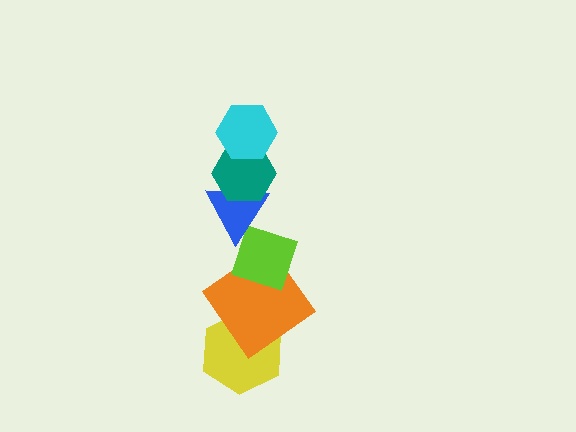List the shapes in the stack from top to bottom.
From top to bottom: the cyan hexagon, the teal hexagon, the blue triangle, the lime diamond, the orange diamond, the yellow hexagon.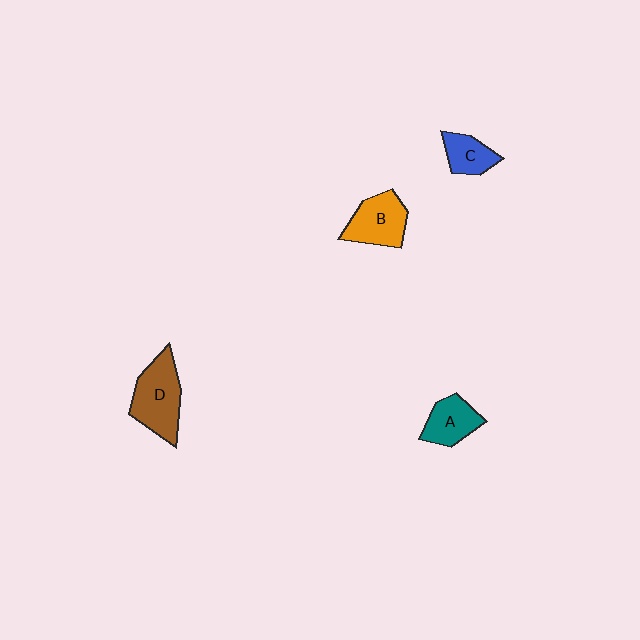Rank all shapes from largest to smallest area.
From largest to smallest: D (brown), B (orange), A (teal), C (blue).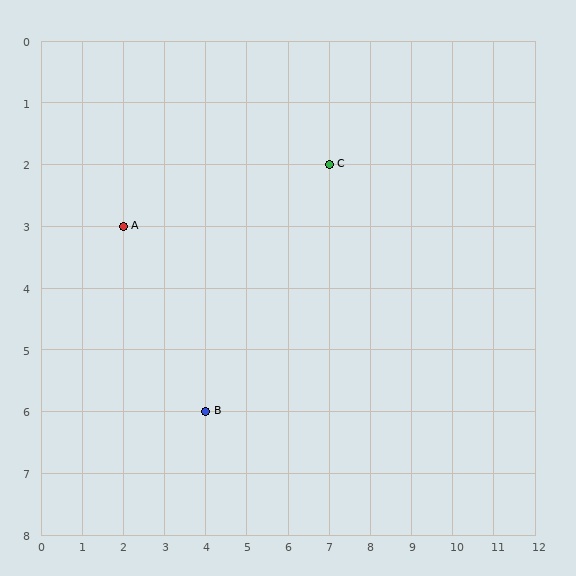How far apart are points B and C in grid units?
Points B and C are 3 columns and 4 rows apart (about 5.0 grid units diagonally).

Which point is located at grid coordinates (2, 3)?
Point A is at (2, 3).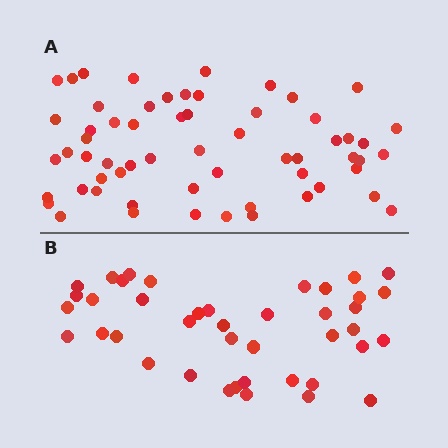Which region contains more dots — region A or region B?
Region A (the top region) has more dots.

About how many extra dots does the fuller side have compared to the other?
Region A has approximately 20 more dots than region B.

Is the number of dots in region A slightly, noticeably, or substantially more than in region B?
Region A has substantially more. The ratio is roughly 1.5 to 1.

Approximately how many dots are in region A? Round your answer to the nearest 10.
About 60 dots.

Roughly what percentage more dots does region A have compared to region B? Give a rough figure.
About 45% more.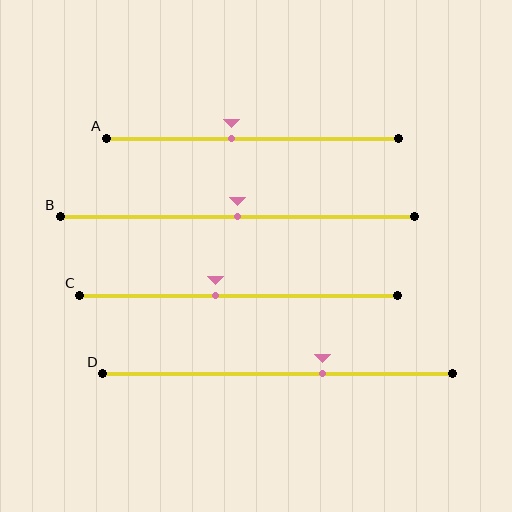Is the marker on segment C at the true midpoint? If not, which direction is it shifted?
No, the marker on segment C is shifted to the left by about 7% of the segment length.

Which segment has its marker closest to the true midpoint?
Segment B has its marker closest to the true midpoint.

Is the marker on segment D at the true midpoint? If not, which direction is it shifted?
No, the marker on segment D is shifted to the right by about 13% of the segment length.